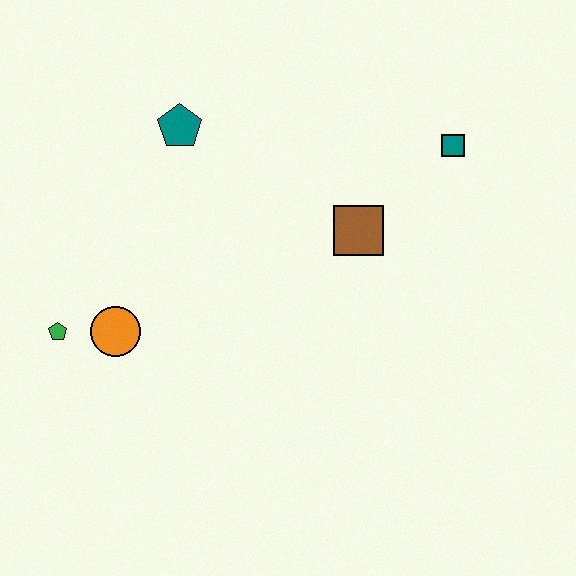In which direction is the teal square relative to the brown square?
The teal square is to the right of the brown square.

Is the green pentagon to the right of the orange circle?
No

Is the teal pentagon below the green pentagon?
No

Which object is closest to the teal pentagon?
The brown square is closest to the teal pentagon.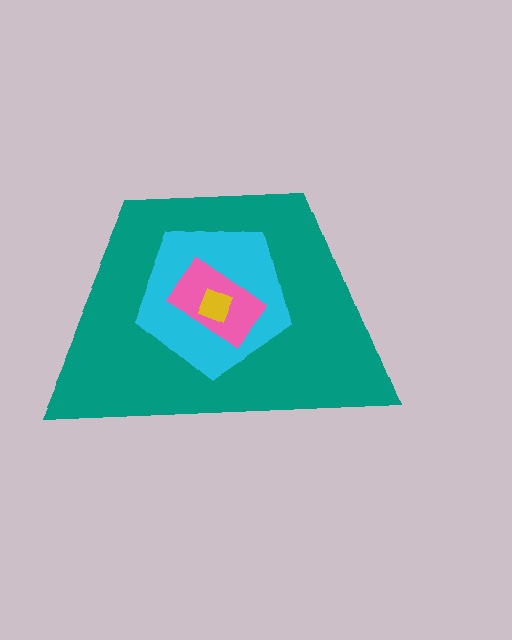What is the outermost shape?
The teal trapezoid.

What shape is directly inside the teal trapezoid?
The cyan pentagon.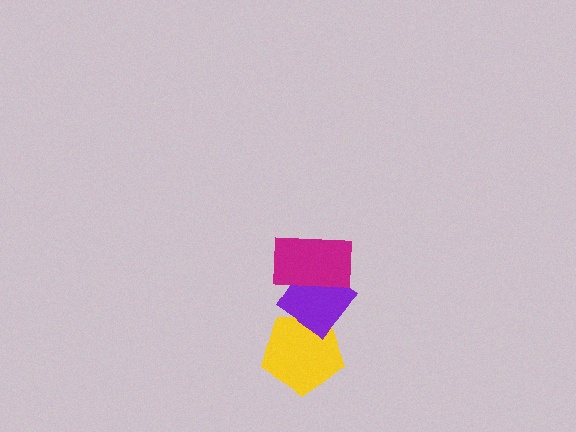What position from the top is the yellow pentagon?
The yellow pentagon is 3rd from the top.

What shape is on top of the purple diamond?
The magenta rectangle is on top of the purple diamond.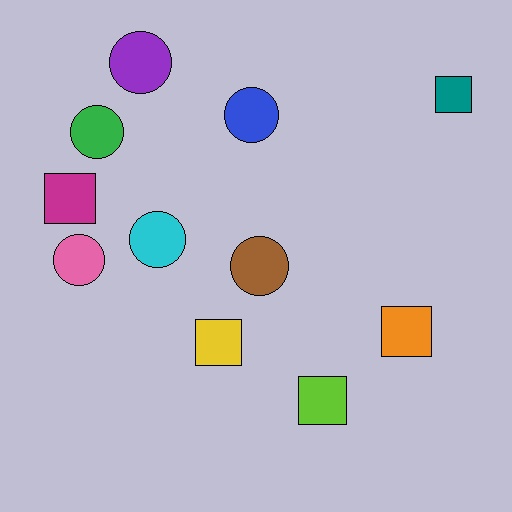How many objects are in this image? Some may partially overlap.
There are 11 objects.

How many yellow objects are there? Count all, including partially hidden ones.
There is 1 yellow object.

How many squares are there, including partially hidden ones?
There are 5 squares.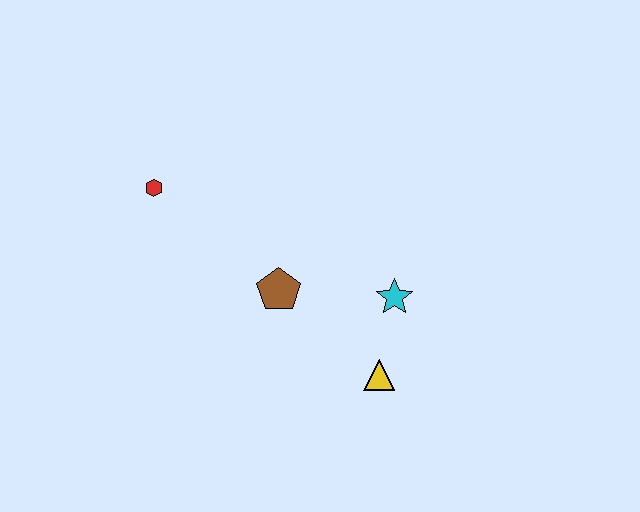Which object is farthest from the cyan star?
The red hexagon is farthest from the cyan star.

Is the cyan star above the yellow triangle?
Yes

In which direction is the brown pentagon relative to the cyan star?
The brown pentagon is to the left of the cyan star.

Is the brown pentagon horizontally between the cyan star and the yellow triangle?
No